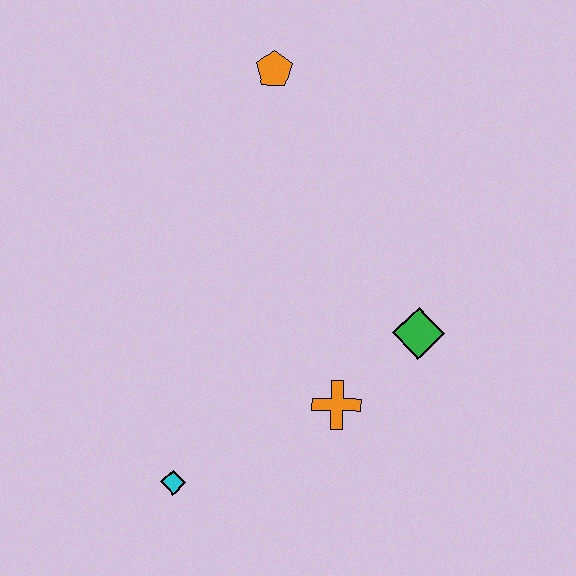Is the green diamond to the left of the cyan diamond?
No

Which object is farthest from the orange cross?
The orange pentagon is farthest from the orange cross.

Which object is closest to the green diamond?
The orange cross is closest to the green diamond.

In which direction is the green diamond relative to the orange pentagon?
The green diamond is below the orange pentagon.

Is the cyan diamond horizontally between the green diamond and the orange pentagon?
No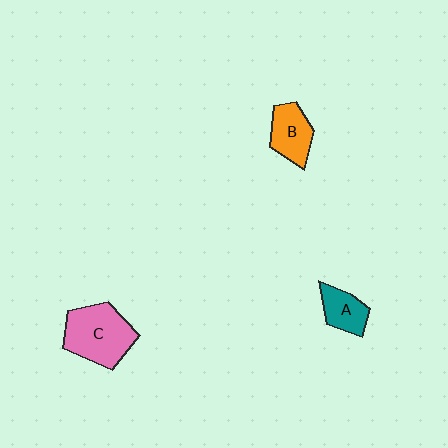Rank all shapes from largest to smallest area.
From largest to smallest: C (pink), B (orange), A (teal).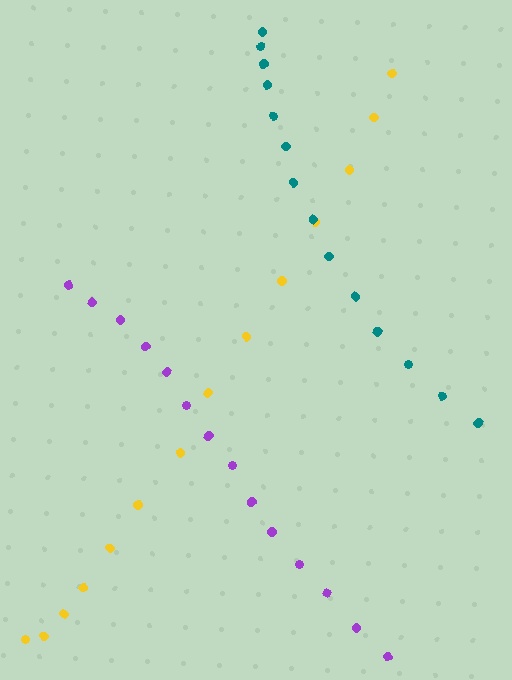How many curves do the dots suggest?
There are 3 distinct paths.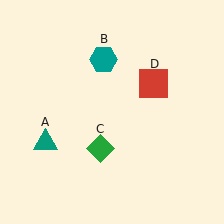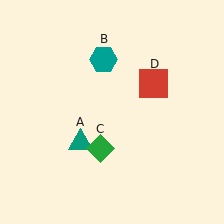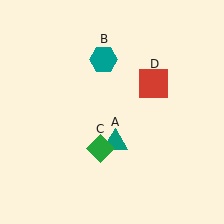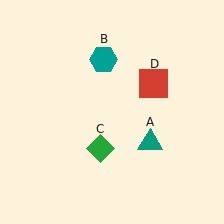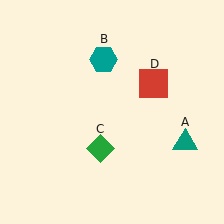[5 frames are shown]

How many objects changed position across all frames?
1 object changed position: teal triangle (object A).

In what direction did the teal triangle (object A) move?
The teal triangle (object A) moved right.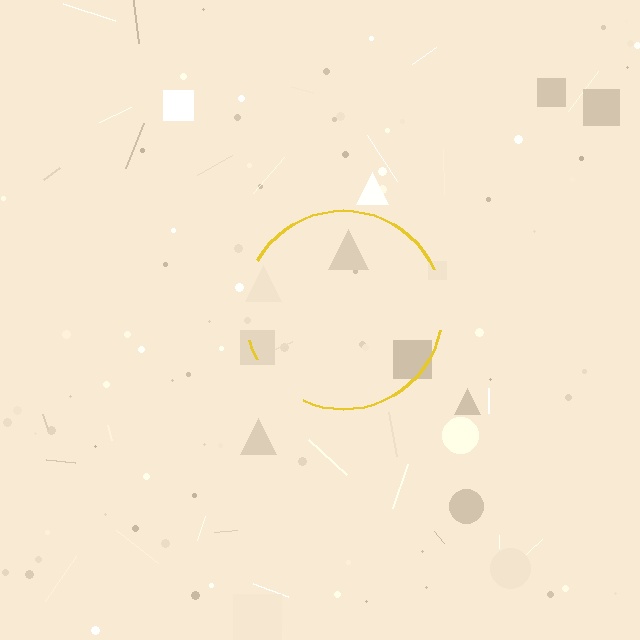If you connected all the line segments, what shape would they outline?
They would outline a circle.